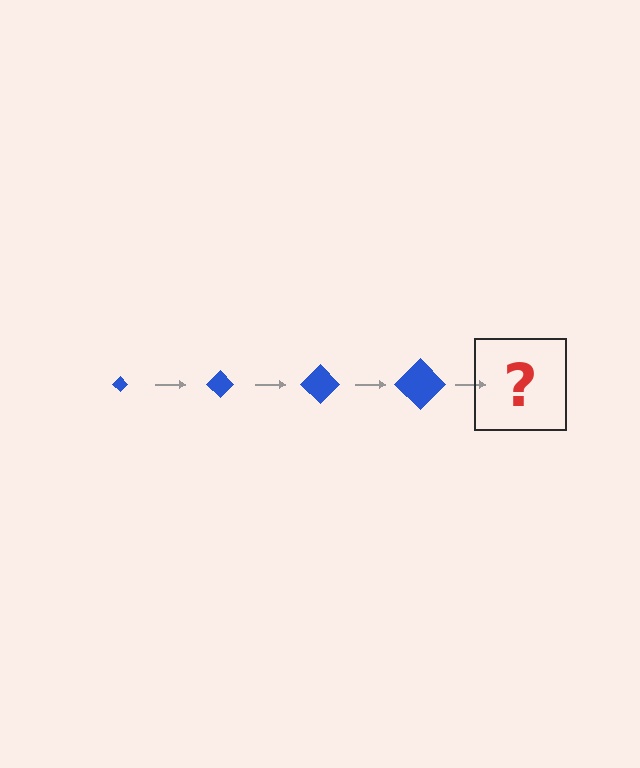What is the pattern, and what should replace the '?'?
The pattern is that the diamond gets progressively larger each step. The '?' should be a blue diamond, larger than the previous one.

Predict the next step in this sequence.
The next step is a blue diamond, larger than the previous one.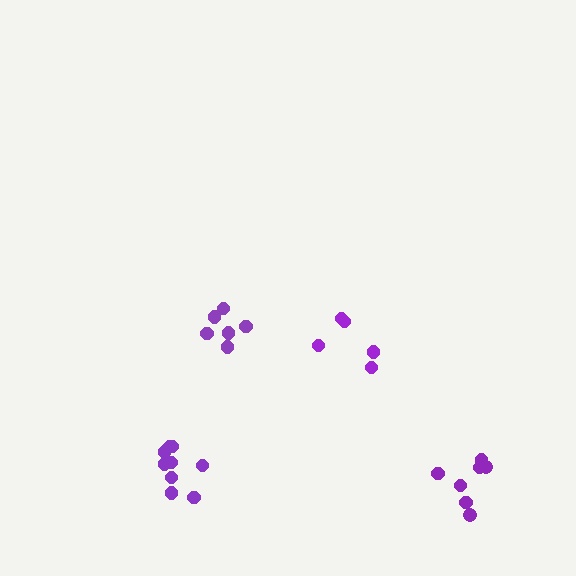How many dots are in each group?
Group 1: 6 dots, Group 2: 9 dots, Group 3: 5 dots, Group 4: 7 dots (27 total).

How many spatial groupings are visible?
There are 4 spatial groupings.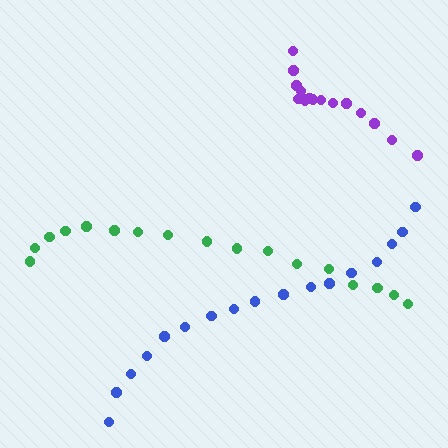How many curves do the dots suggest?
There are 3 distinct paths.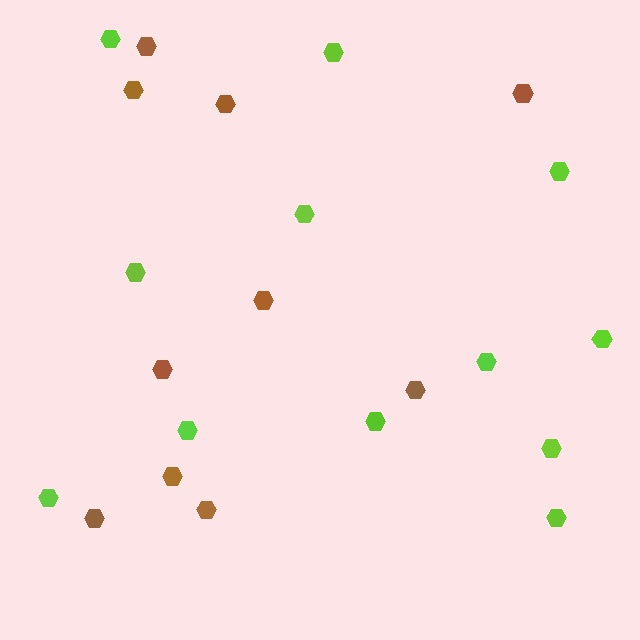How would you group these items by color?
There are 2 groups: one group of brown hexagons (10) and one group of lime hexagons (12).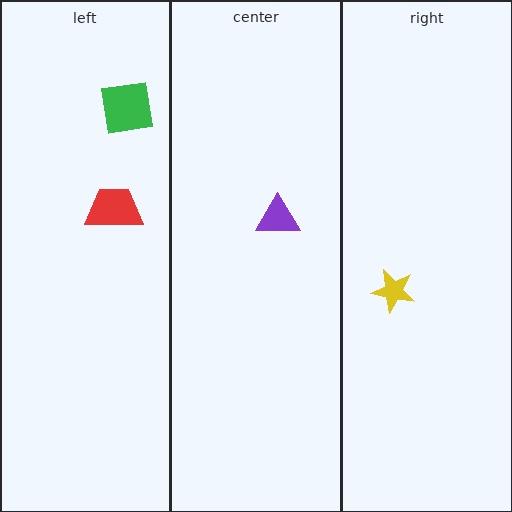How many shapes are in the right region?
1.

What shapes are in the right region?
The yellow star.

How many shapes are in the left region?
2.